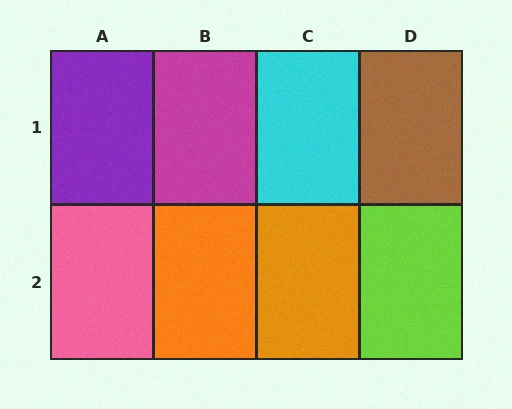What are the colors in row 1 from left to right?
Purple, magenta, cyan, brown.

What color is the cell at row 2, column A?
Pink.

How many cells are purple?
1 cell is purple.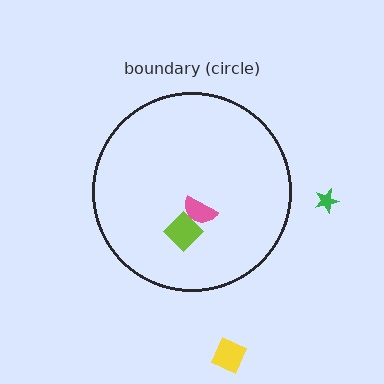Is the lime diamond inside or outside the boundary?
Inside.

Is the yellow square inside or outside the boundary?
Outside.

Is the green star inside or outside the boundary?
Outside.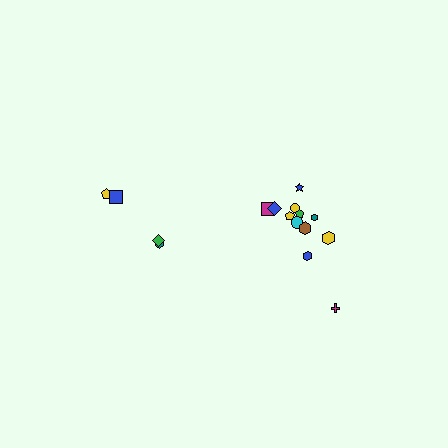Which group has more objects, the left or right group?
The right group.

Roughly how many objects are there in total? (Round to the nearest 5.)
Roughly 15 objects in total.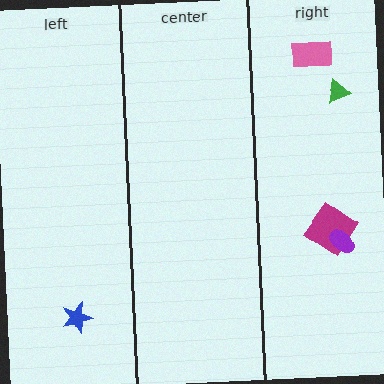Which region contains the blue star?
The left region.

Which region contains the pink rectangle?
The right region.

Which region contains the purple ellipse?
The right region.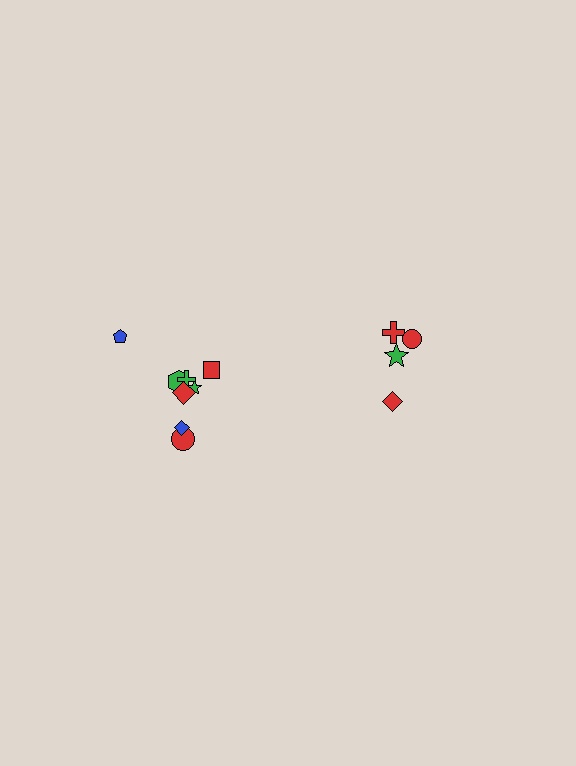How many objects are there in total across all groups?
There are 12 objects.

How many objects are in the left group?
There are 8 objects.